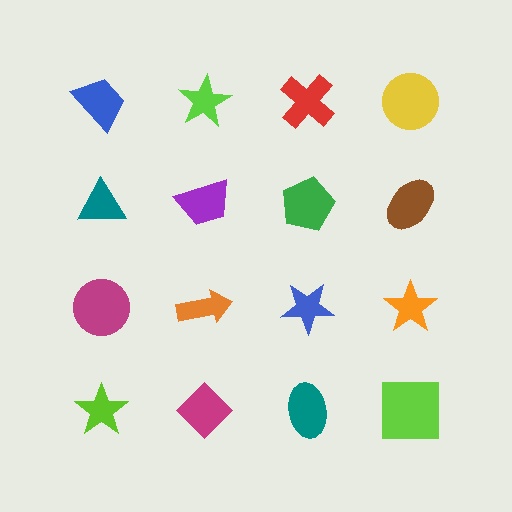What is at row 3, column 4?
An orange star.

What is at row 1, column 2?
A lime star.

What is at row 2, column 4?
A brown ellipse.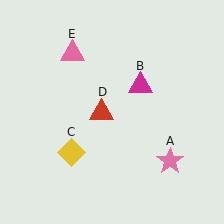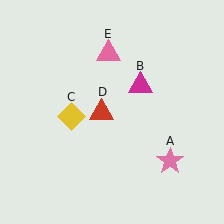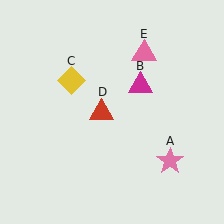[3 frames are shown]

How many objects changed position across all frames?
2 objects changed position: yellow diamond (object C), pink triangle (object E).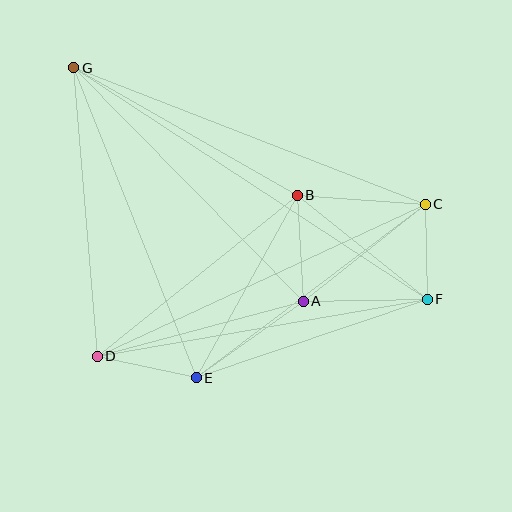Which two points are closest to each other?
Points C and F are closest to each other.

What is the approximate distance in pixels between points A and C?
The distance between A and C is approximately 156 pixels.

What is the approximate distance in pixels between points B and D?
The distance between B and D is approximately 257 pixels.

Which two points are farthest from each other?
Points F and G are farthest from each other.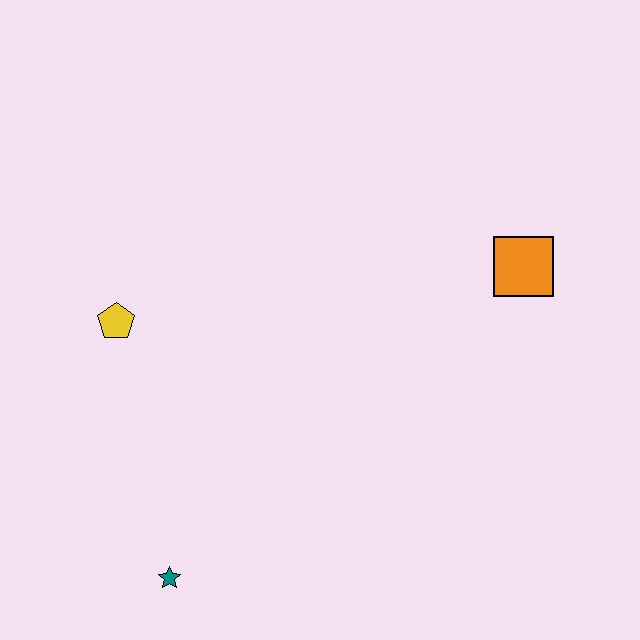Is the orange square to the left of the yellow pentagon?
No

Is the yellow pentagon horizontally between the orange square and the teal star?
No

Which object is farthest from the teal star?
The orange square is farthest from the teal star.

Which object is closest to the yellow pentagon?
The teal star is closest to the yellow pentagon.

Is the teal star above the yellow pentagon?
No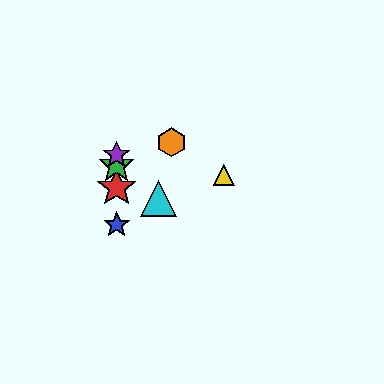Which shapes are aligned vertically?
The red star, the blue star, the green star, the purple star are aligned vertically.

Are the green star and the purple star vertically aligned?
Yes, both are at x≈117.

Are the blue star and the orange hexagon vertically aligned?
No, the blue star is at x≈117 and the orange hexagon is at x≈171.